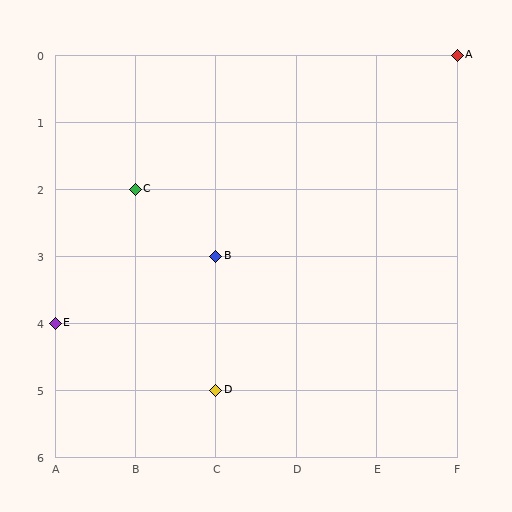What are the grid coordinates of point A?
Point A is at grid coordinates (F, 0).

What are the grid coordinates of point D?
Point D is at grid coordinates (C, 5).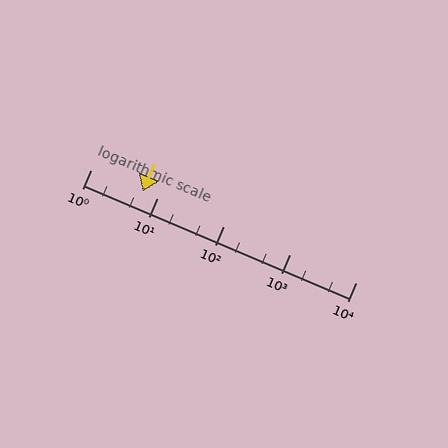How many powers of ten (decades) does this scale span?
The scale spans 4 decades, from 1 to 10000.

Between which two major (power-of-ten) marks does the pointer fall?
The pointer is between 1 and 10.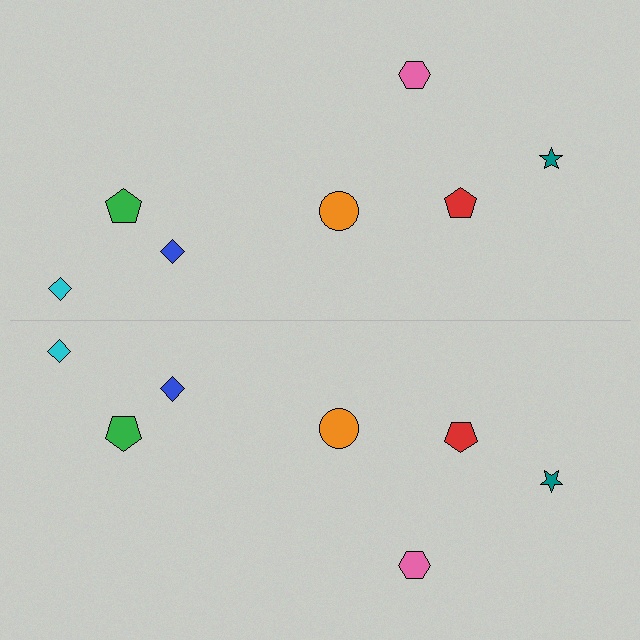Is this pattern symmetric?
Yes, this pattern has bilateral (reflection) symmetry.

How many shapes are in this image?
There are 14 shapes in this image.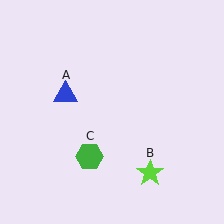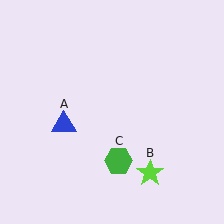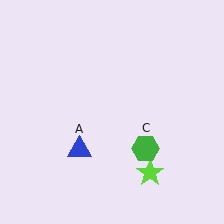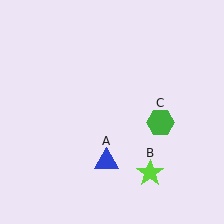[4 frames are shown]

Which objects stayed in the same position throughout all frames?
Lime star (object B) remained stationary.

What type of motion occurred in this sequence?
The blue triangle (object A), green hexagon (object C) rotated counterclockwise around the center of the scene.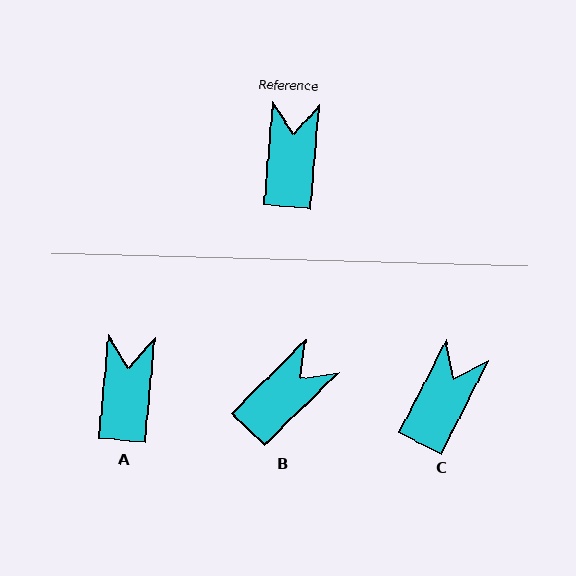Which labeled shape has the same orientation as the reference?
A.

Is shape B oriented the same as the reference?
No, it is off by about 40 degrees.